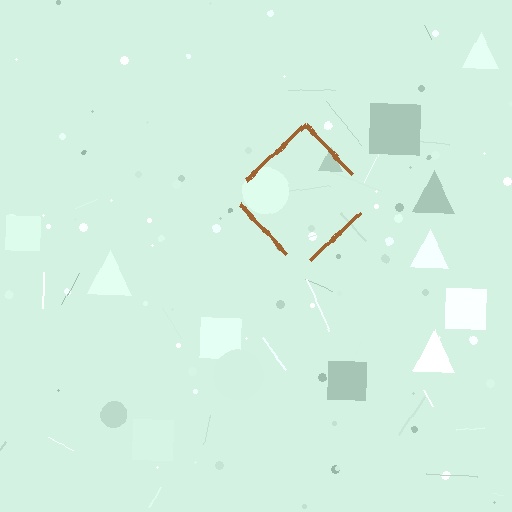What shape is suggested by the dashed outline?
The dashed outline suggests a diamond.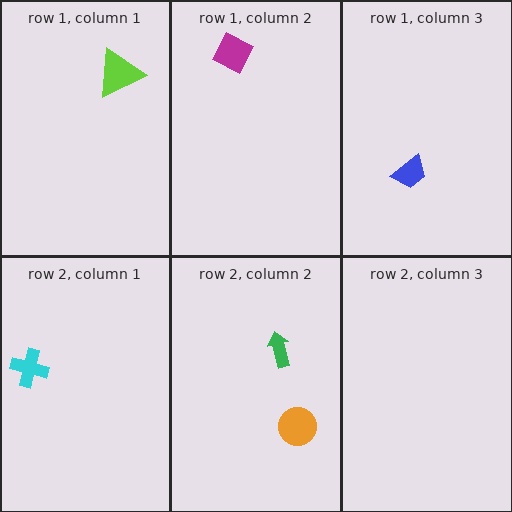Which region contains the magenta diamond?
The row 1, column 2 region.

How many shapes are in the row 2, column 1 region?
1.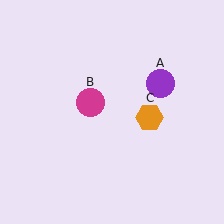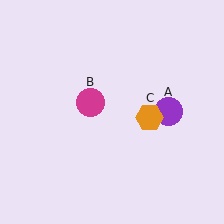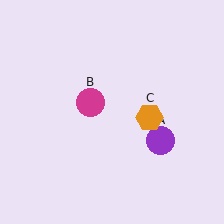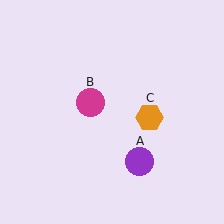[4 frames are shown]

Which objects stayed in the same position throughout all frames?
Magenta circle (object B) and orange hexagon (object C) remained stationary.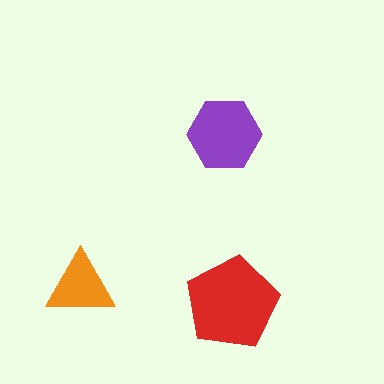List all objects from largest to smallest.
The red pentagon, the purple hexagon, the orange triangle.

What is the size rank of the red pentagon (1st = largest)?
1st.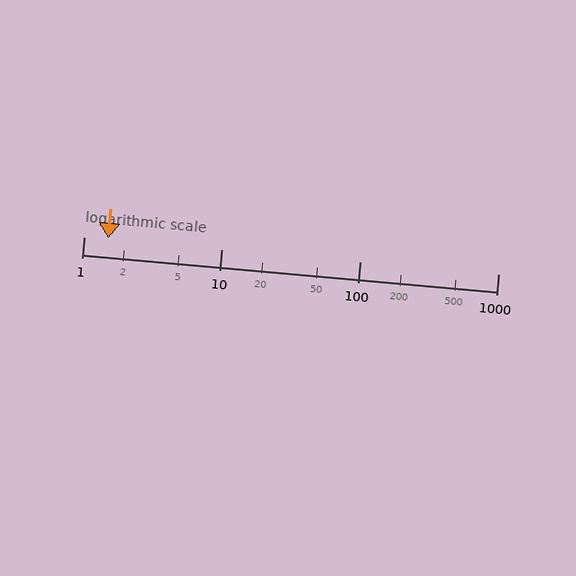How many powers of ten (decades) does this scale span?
The scale spans 3 decades, from 1 to 1000.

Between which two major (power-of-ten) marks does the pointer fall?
The pointer is between 1 and 10.